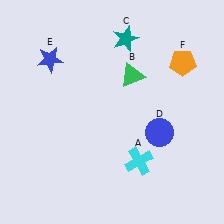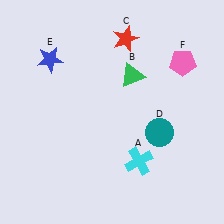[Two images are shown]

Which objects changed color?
C changed from teal to red. D changed from blue to teal. F changed from orange to pink.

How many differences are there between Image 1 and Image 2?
There are 3 differences between the two images.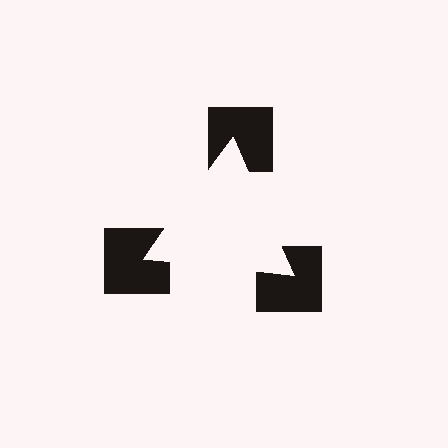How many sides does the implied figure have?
3 sides.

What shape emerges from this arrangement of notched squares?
An illusory triangle — its edges are inferred from the aligned wedge cuts in the notched squares, not physically drawn.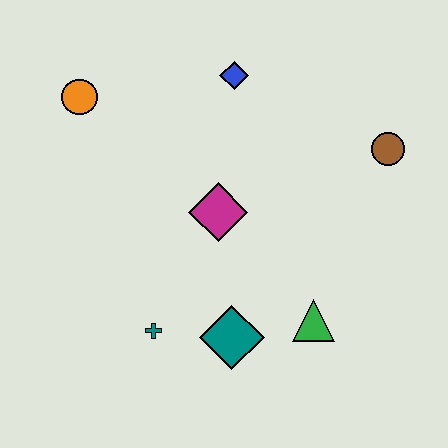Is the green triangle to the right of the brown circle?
No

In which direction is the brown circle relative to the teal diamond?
The brown circle is above the teal diamond.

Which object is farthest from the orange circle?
The green triangle is farthest from the orange circle.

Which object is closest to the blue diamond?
The magenta diamond is closest to the blue diamond.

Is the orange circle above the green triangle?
Yes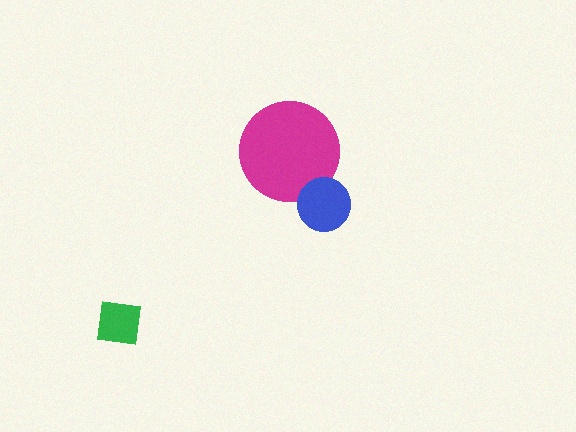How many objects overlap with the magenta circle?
1 object overlaps with the magenta circle.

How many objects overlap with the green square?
0 objects overlap with the green square.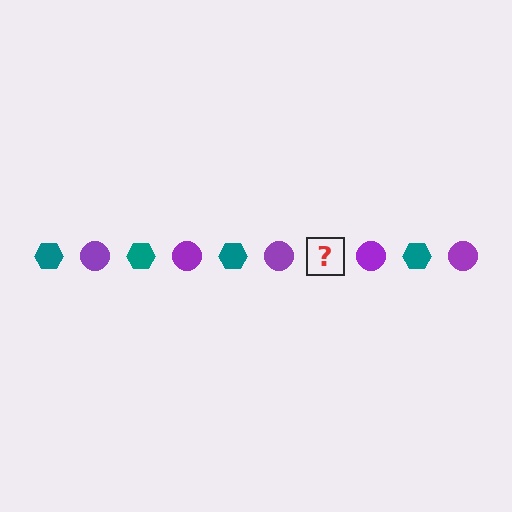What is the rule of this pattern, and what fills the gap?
The rule is that the pattern alternates between teal hexagon and purple circle. The gap should be filled with a teal hexagon.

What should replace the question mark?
The question mark should be replaced with a teal hexagon.